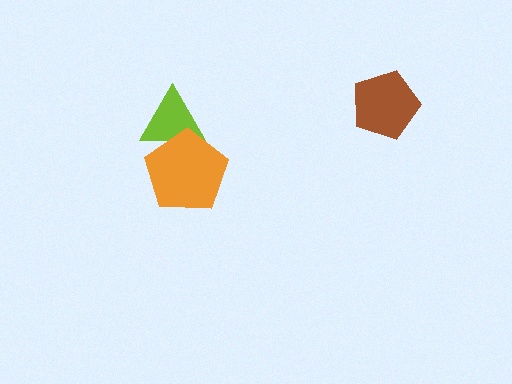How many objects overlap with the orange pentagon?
1 object overlaps with the orange pentagon.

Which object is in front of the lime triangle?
The orange pentagon is in front of the lime triangle.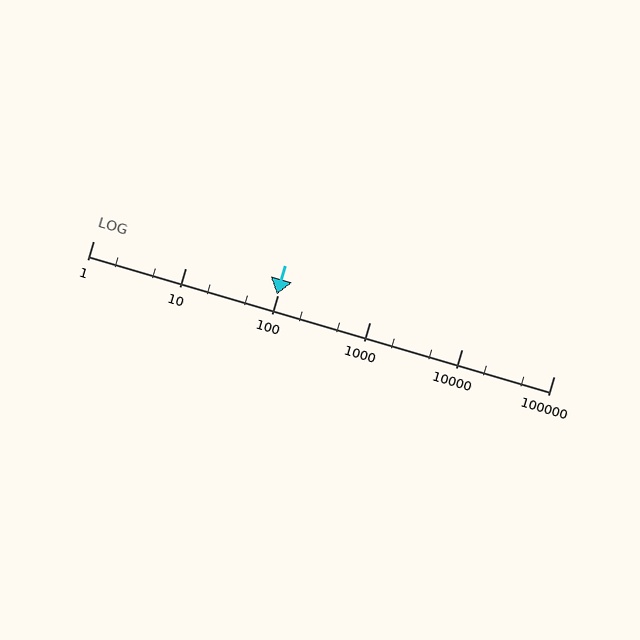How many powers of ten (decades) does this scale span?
The scale spans 5 decades, from 1 to 100000.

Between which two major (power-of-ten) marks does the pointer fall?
The pointer is between 10 and 100.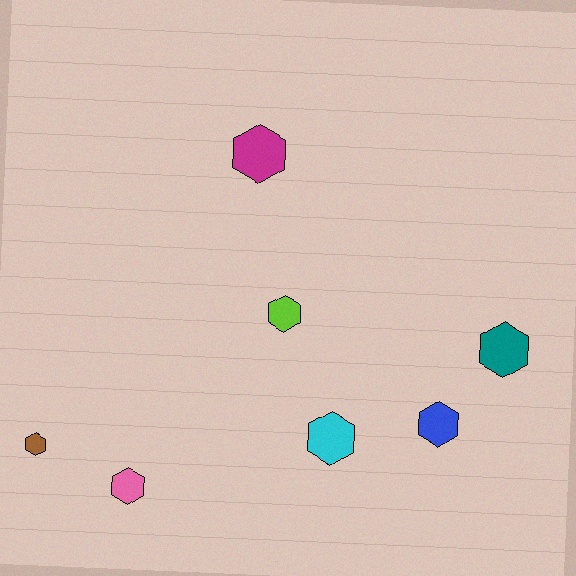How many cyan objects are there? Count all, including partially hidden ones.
There is 1 cyan object.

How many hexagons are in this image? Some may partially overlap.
There are 7 hexagons.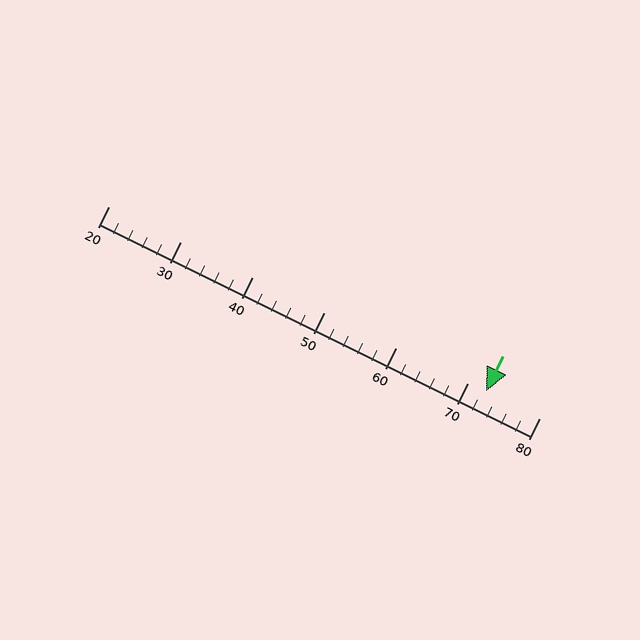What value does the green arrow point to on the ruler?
The green arrow points to approximately 73.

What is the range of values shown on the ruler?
The ruler shows values from 20 to 80.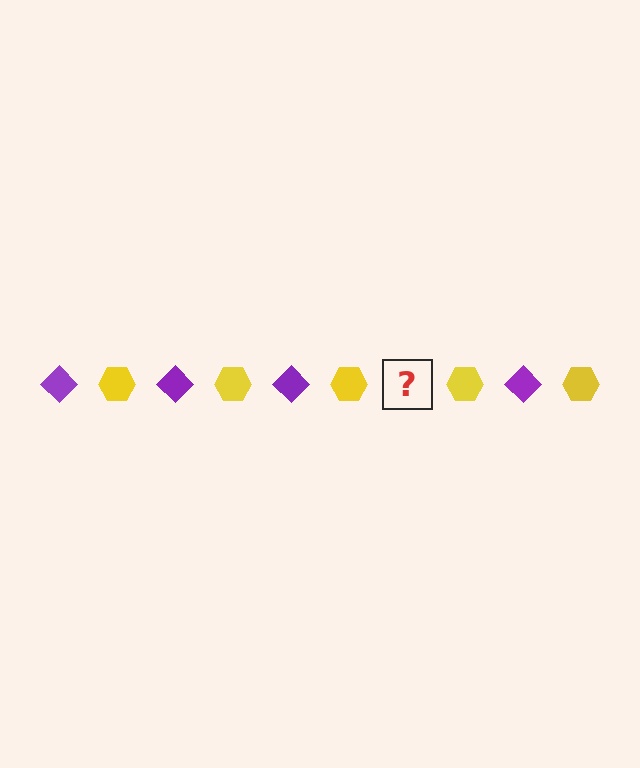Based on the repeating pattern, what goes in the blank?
The blank should be a purple diamond.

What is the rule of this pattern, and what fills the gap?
The rule is that the pattern alternates between purple diamond and yellow hexagon. The gap should be filled with a purple diamond.